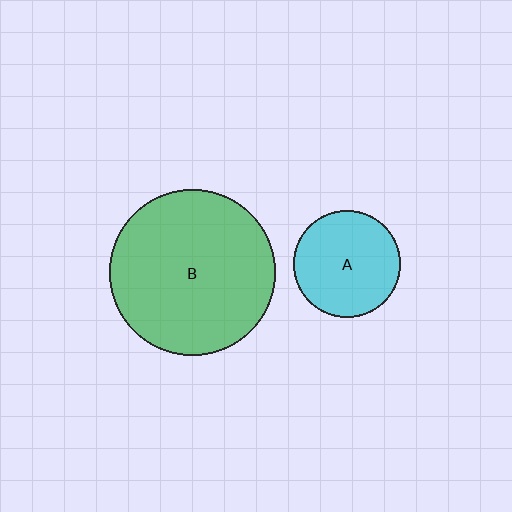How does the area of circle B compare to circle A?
Approximately 2.4 times.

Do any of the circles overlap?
No, none of the circles overlap.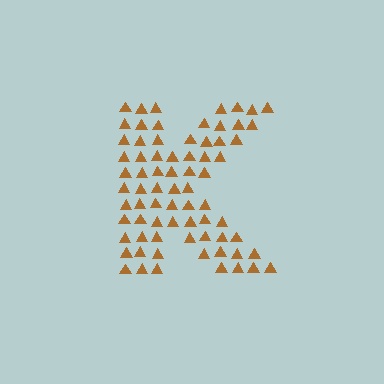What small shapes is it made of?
It is made of small triangles.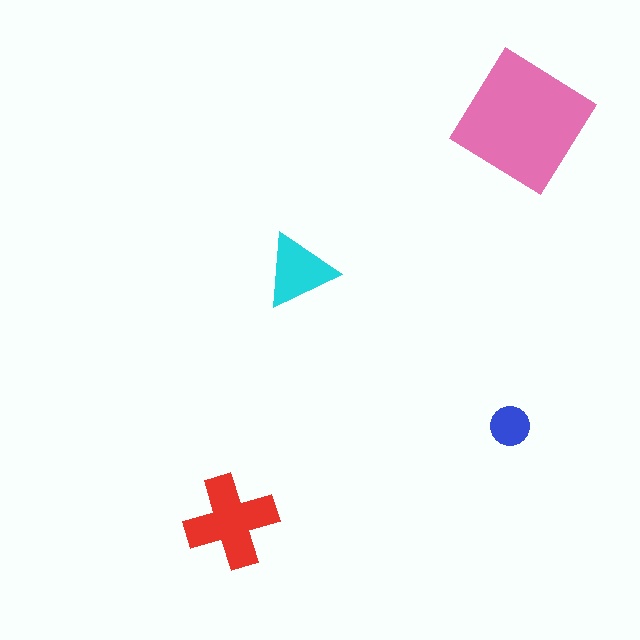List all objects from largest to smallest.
The pink diamond, the red cross, the cyan triangle, the blue circle.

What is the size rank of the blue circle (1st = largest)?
4th.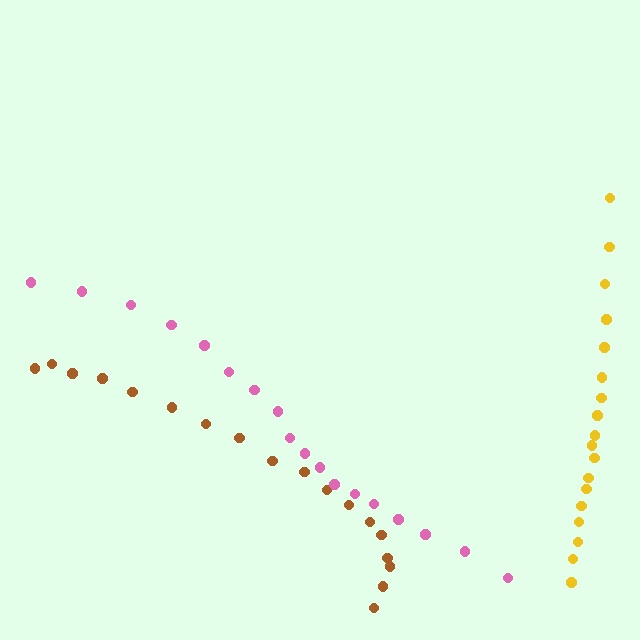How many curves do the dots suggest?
There are 3 distinct paths.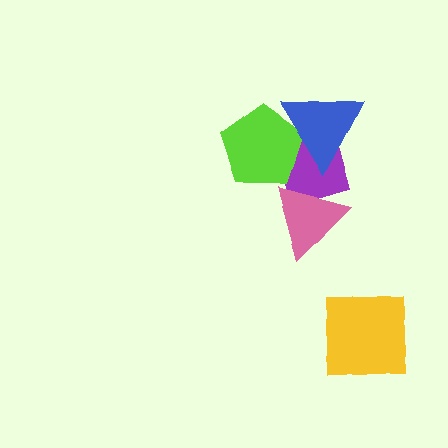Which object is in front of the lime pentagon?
The blue triangle is in front of the lime pentagon.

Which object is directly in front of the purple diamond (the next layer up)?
The pink triangle is directly in front of the purple diamond.